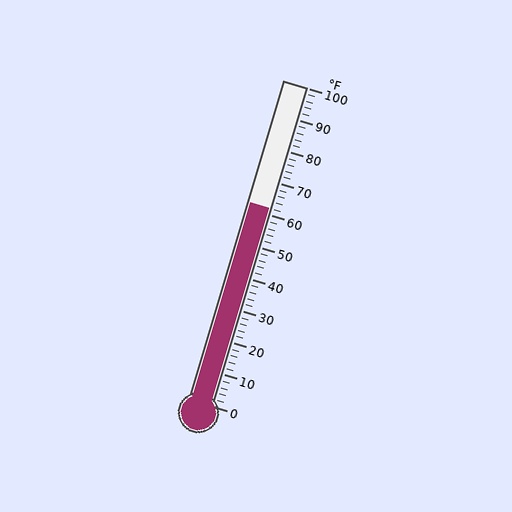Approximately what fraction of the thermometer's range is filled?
The thermometer is filled to approximately 60% of its range.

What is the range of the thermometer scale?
The thermometer scale ranges from 0°F to 100°F.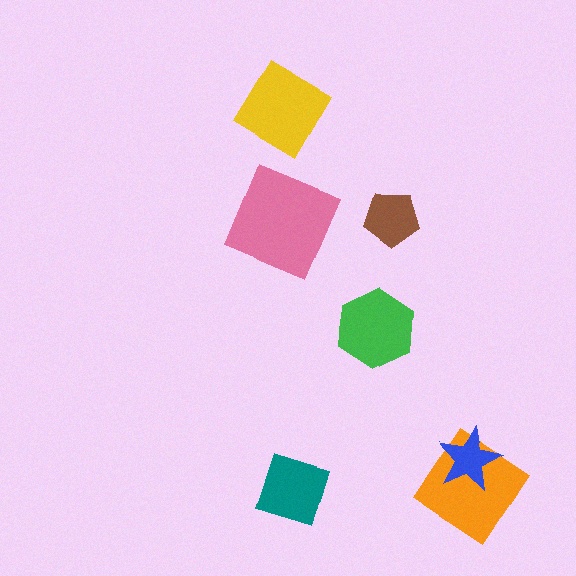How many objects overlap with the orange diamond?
1 object overlaps with the orange diamond.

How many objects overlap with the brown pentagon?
0 objects overlap with the brown pentagon.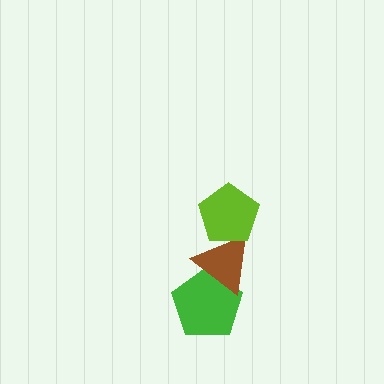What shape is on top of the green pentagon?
The brown triangle is on top of the green pentagon.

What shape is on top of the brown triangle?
The lime pentagon is on top of the brown triangle.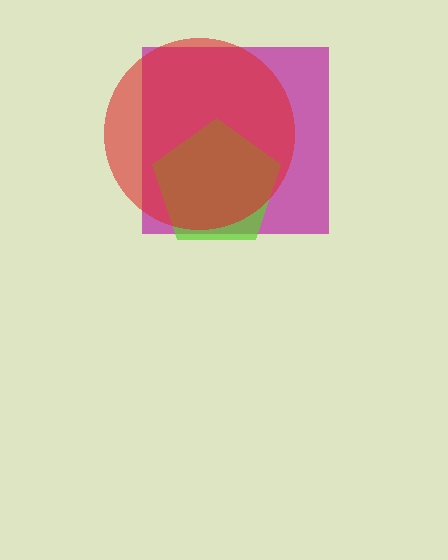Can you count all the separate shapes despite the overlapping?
Yes, there are 3 separate shapes.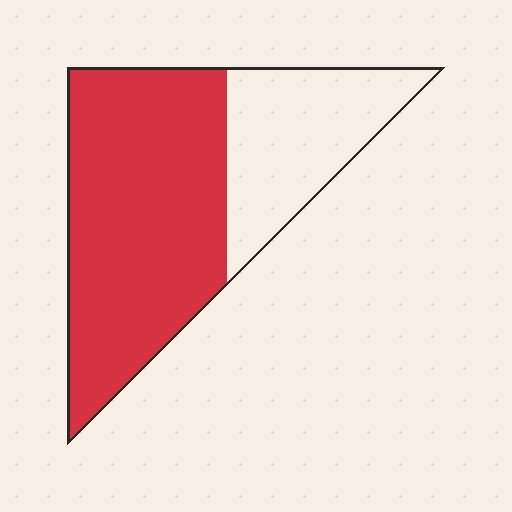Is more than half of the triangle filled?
Yes.